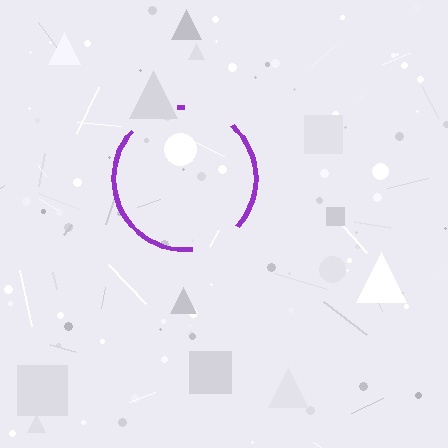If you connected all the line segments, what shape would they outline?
They would outline a circle.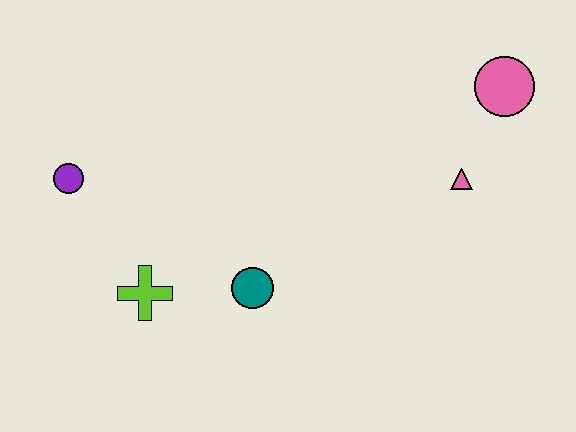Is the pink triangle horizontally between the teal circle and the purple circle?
No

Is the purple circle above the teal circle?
Yes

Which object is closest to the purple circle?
The lime cross is closest to the purple circle.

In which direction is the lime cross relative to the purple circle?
The lime cross is below the purple circle.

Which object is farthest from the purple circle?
The pink circle is farthest from the purple circle.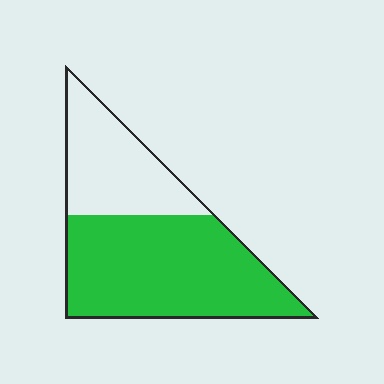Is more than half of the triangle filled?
Yes.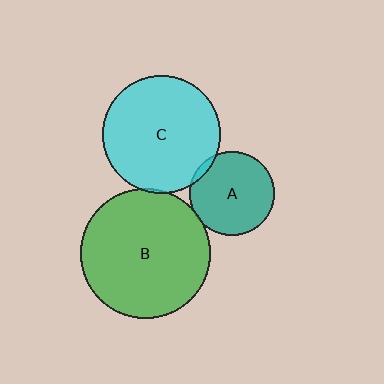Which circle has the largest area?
Circle B (green).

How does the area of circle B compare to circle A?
Approximately 2.4 times.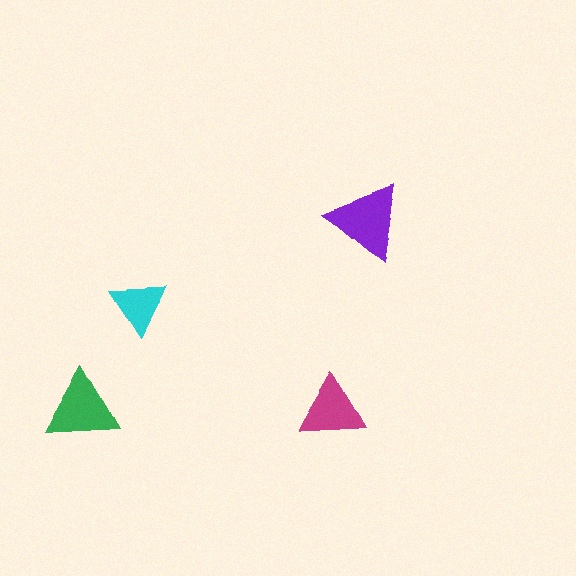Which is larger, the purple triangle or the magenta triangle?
The purple one.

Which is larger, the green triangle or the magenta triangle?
The green one.